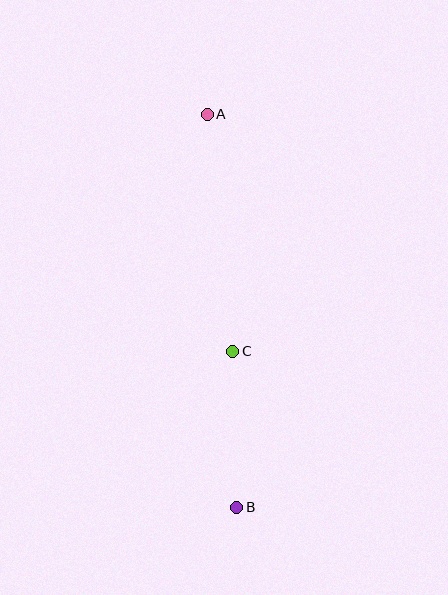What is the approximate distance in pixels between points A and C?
The distance between A and C is approximately 238 pixels.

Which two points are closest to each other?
Points B and C are closest to each other.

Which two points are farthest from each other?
Points A and B are farthest from each other.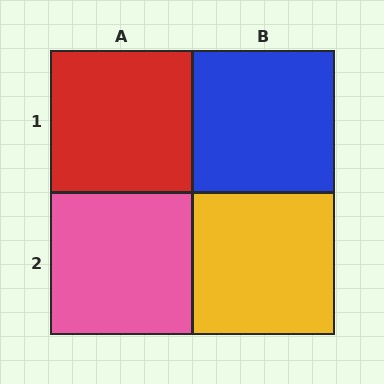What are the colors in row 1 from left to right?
Red, blue.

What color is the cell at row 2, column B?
Yellow.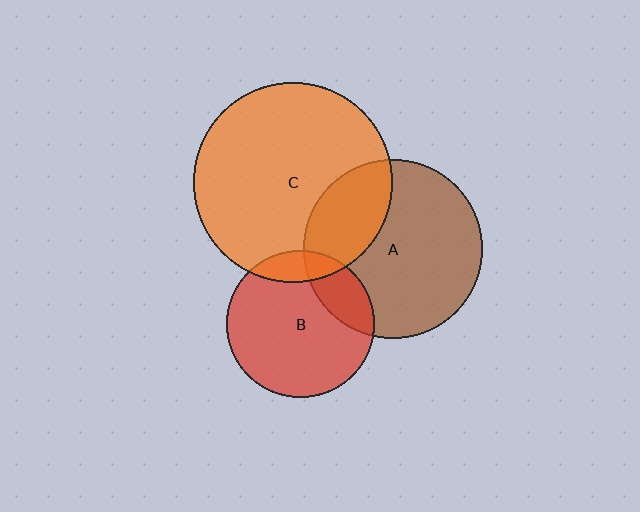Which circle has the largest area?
Circle C (orange).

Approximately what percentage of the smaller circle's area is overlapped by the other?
Approximately 20%.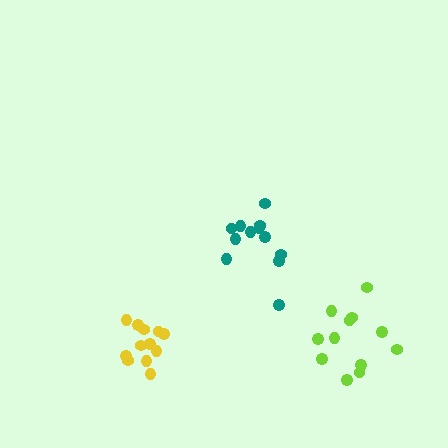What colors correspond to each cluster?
The clusters are colored: lime, teal, yellow.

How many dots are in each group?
Group 1: 12 dots, Group 2: 12 dots, Group 3: 12 dots (36 total).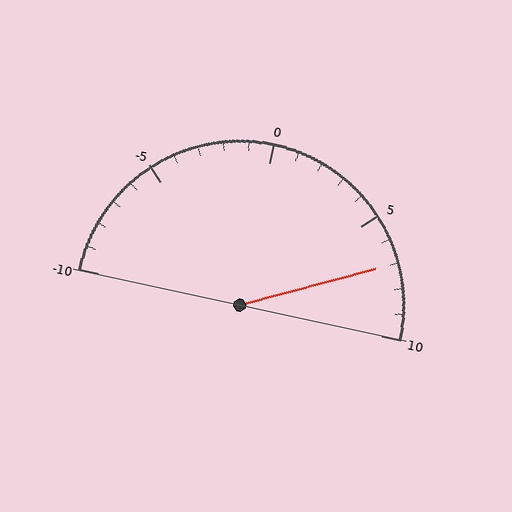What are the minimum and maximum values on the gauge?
The gauge ranges from -10 to 10.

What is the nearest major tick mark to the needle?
The nearest major tick mark is 5.